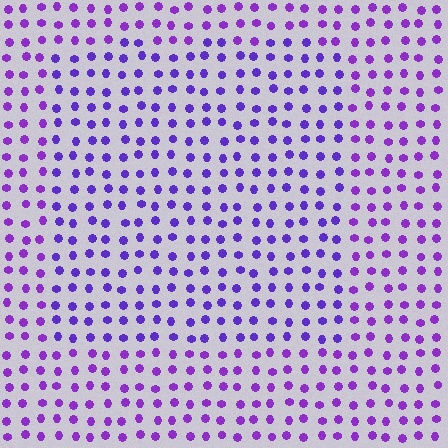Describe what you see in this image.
The image is filled with small purple elements in a uniform arrangement. A rectangle-shaped region is visible where the elements are tinted to a slightly different hue, forming a subtle color boundary.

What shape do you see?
I see a rectangle.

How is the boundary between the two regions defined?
The boundary is defined purely by a slight shift in hue (about 20 degrees). Spacing, size, and orientation are identical on both sides.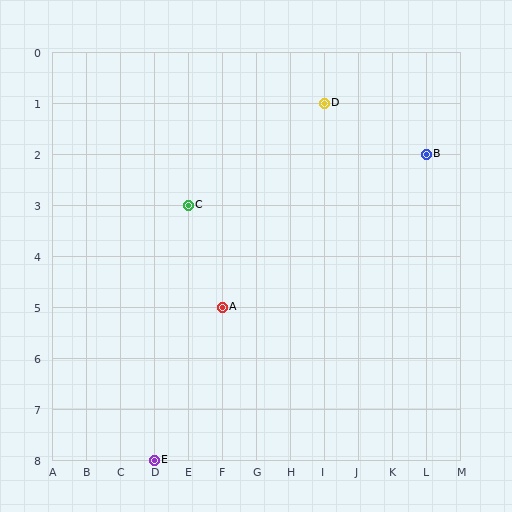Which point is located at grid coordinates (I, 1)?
Point D is at (I, 1).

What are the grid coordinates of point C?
Point C is at grid coordinates (E, 3).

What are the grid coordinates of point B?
Point B is at grid coordinates (L, 2).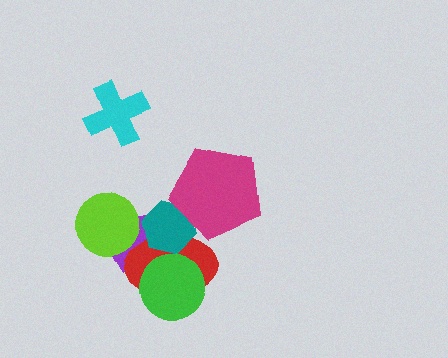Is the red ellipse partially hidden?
Yes, it is partially covered by another shape.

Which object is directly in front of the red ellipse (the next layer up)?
The teal hexagon is directly in front of the red ellipse.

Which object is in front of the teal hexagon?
The magenta pentagon is in front of the teal hexagon.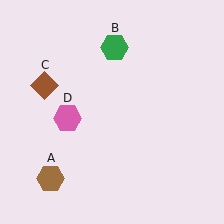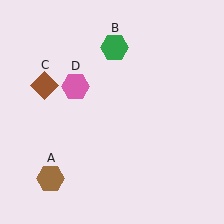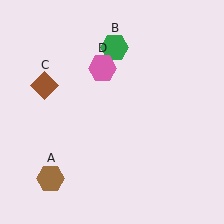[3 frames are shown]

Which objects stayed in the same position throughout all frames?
Brown hexagon (object A) and green hexagon (object B) and brown diamond (object C) remained stationary.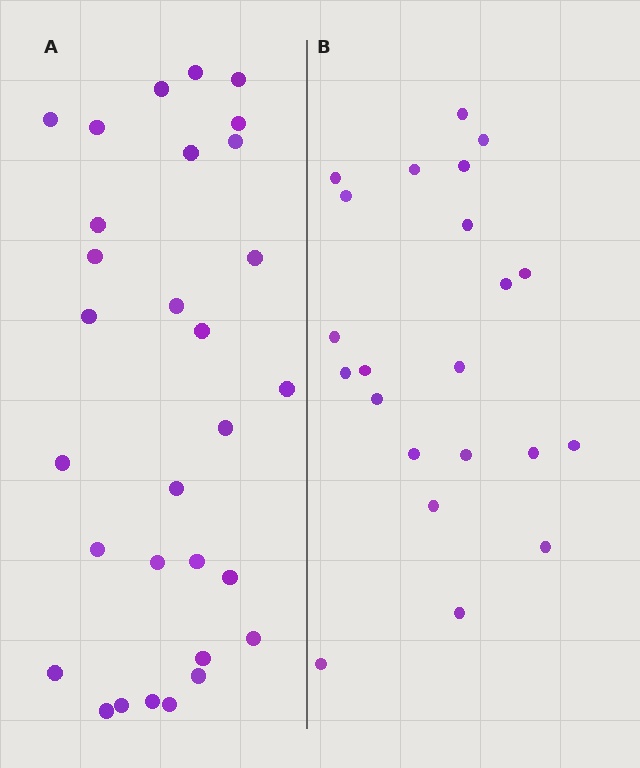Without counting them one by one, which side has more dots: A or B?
Region A (the left region) has more dots.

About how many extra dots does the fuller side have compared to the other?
Region A has roughly 8 or so more dots than region B.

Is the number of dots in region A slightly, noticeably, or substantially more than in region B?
Region A has noticeably more, but not dramatically so. The ratio is roughly 1.4 to 1.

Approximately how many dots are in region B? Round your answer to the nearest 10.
About 20 dots. (The exact count is 22, which rounds to 20.)